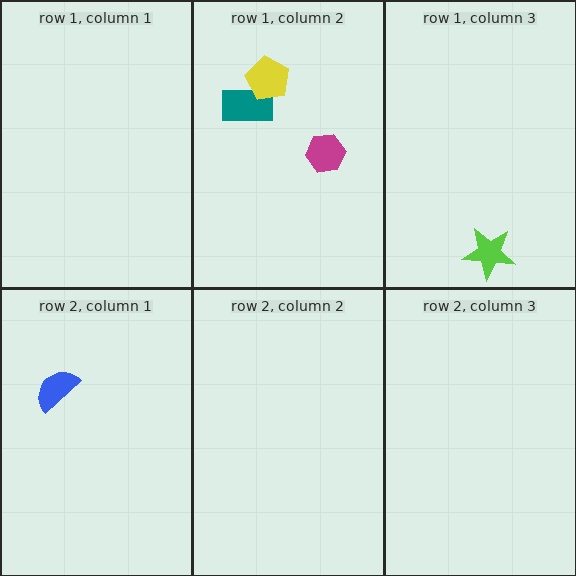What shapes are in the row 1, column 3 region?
The lime star.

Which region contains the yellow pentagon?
The row 1, column 2 region.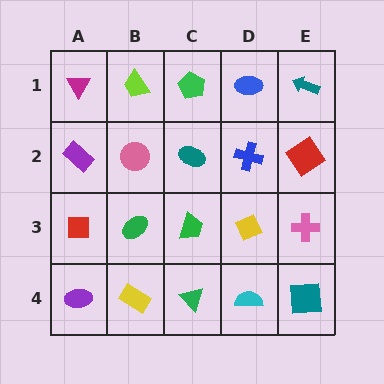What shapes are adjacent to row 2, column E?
A teal arrow (row 1, column E), a pink cross (row 3, column E), a blue cross (row 2, column D).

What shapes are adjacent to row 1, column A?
A purple rectangle (row 2, column A), a lime trapezoid (row 1, column B).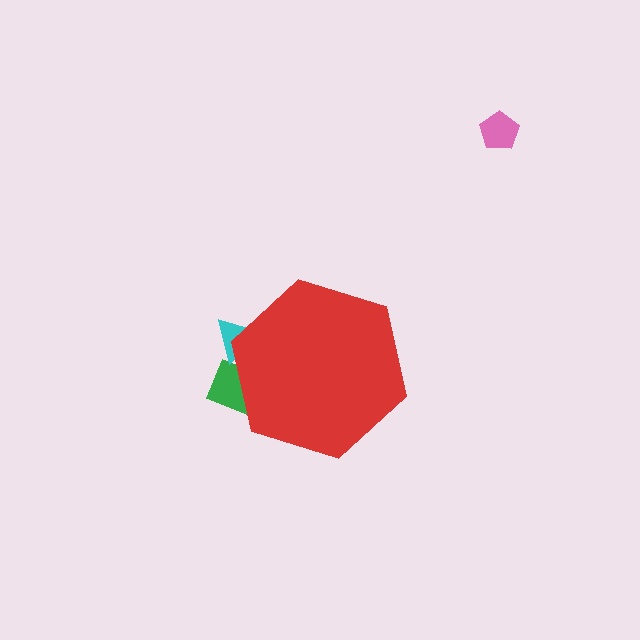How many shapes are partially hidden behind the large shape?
2 shapes are partially hidden.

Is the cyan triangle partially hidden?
Yes, the cyan triangle is partially hidden behind the red hexagon.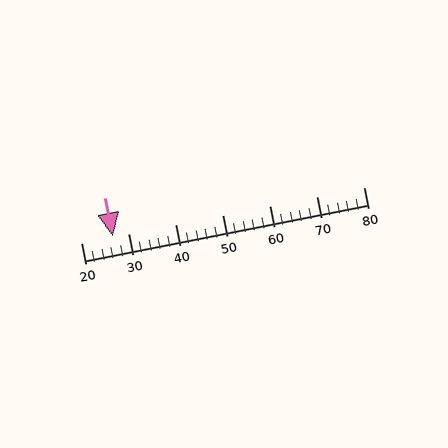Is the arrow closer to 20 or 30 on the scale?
The arrow is closer to 30.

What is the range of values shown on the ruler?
The ruler shows values from 20 to 80.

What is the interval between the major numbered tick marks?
The major tick marks are spaced 10 units apart.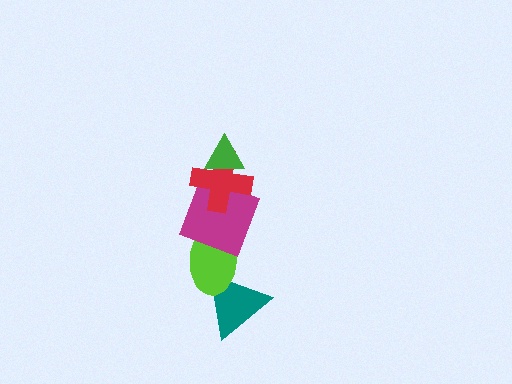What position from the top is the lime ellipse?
The lime ellipse is 4th from the top.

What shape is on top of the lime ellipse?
The magenta square is on top of the lime ellipse.